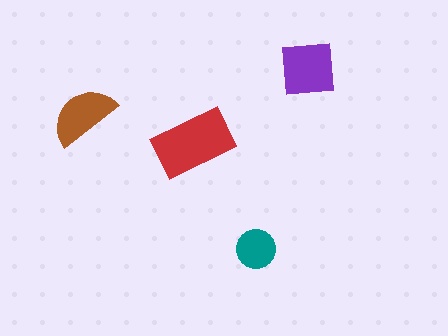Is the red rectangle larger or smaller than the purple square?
Larger.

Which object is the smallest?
The teal circle.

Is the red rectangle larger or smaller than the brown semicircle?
Larger.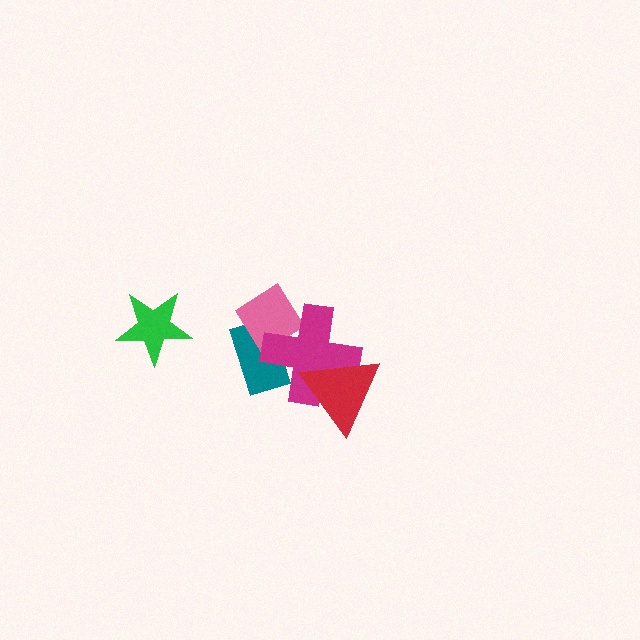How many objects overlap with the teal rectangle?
2 objects overlap with the teal rectangle.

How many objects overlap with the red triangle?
1 object overlaps with the red triangle.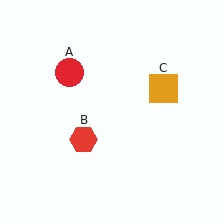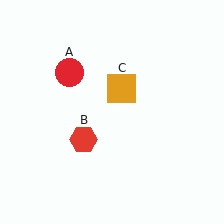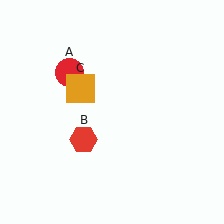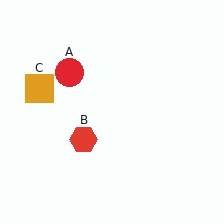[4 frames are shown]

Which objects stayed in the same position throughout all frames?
Red circle (object A) and red hexagon (object B) remained stationary.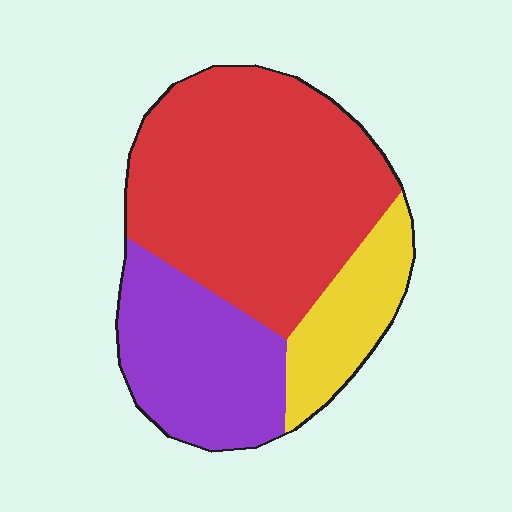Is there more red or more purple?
Red.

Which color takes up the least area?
Yellow, at roughly 15%.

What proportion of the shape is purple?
Purple takes up about one quarter (1/4) of the shape.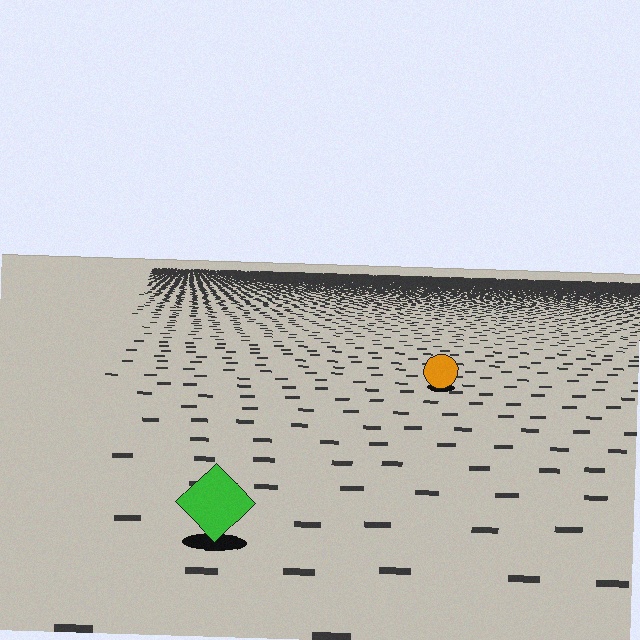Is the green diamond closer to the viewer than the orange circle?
Yes. The green diamond is closer — you can tell from the texture gradient: the ground texture is coarser near it.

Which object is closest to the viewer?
The green diamond is closest. The texture marks near it are larger and more spread out.